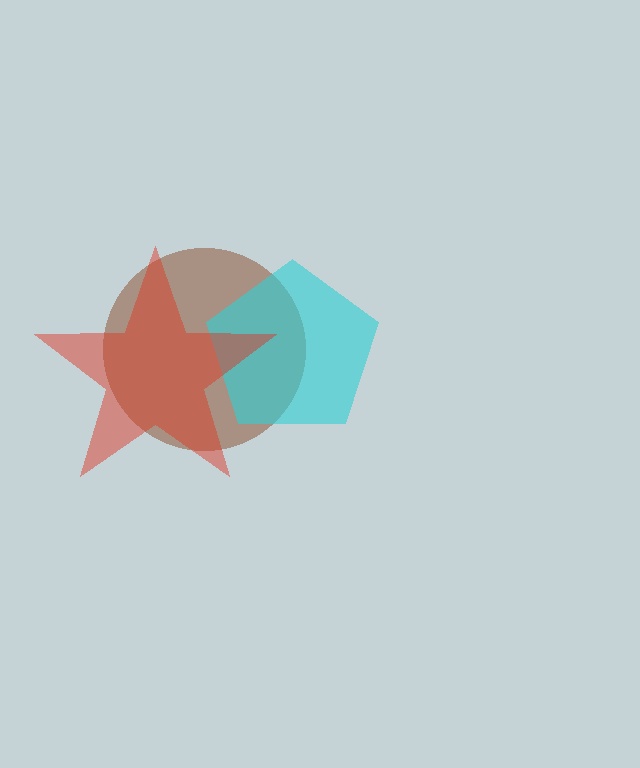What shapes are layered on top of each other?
The layered shapes are: a brown circle, a cyan pentagon, a red star.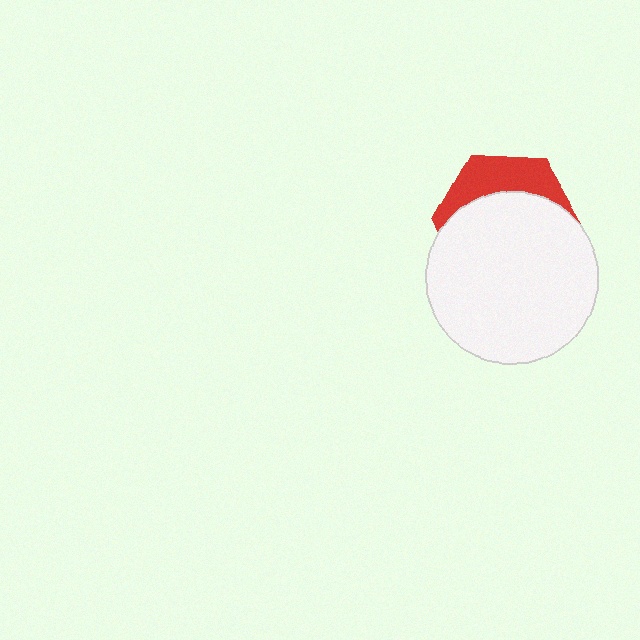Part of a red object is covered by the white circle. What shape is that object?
It is a hexagon.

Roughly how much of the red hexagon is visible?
A small part of it is visible (roughly 31%).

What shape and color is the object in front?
The object in front is a white circle.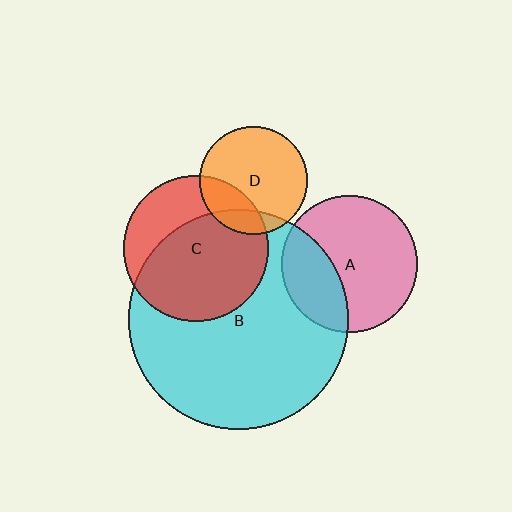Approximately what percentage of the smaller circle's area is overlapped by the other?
Approximately 15%.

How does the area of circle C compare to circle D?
Approximately 1.8 times.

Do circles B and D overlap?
Yes.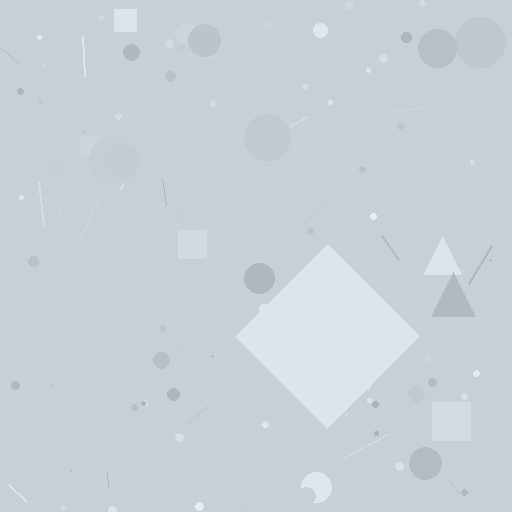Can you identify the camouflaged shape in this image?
The camouflaged shape is a diamond.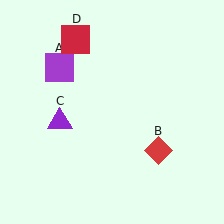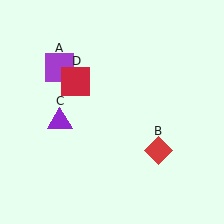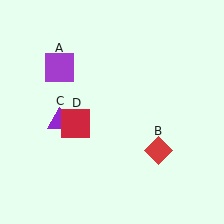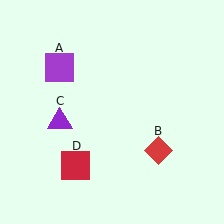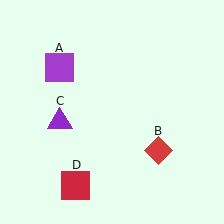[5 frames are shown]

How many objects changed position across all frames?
1 object changed position: red square (object D).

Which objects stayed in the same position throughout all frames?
Purple square (object A) and red diamond (object B) and purple triangle (object C) remained stationary.